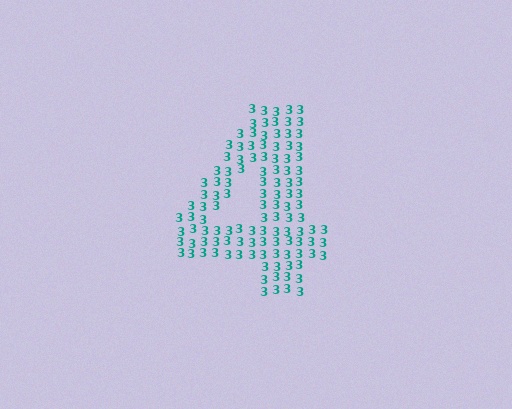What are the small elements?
The small elements are digit 3's.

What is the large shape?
The large shape is the digit 4.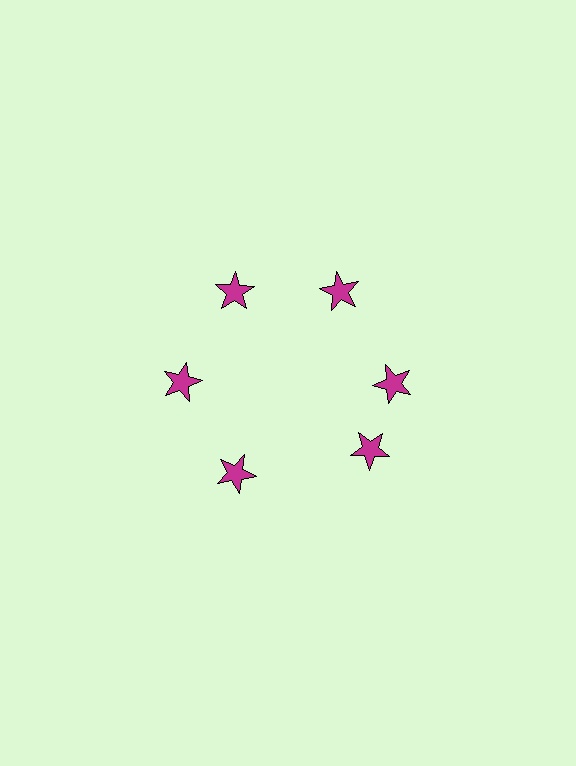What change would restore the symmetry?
The symmetry would be restored by rotating it back into even spacing with its neighbors so that all 6 stars sit at equal angles and equal distance from the center.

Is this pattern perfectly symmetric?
No. The 6 magenta stars are arranged in a ring, but one element near the 5 o'clock position is rotated out of alignment along the ring, breaking the 6-fold rotational symmetry.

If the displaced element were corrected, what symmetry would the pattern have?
It would have 6-fold rotational symmetry — the pattern would map onto itself every 60 degrees.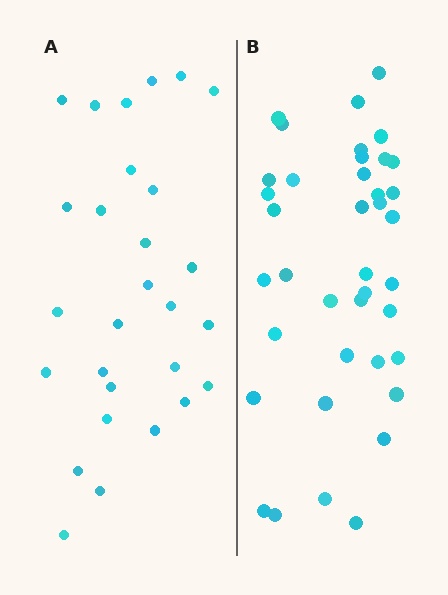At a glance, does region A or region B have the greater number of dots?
Region B (the right region) has more dots.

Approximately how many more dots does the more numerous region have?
Region B has roughly 12 or so more dots than region A.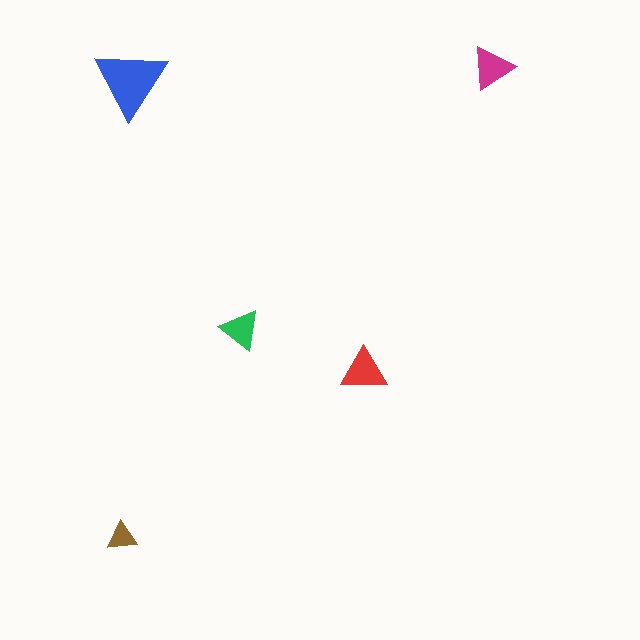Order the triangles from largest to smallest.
the blue one, the red one, the magenta one, the green one, the brown one.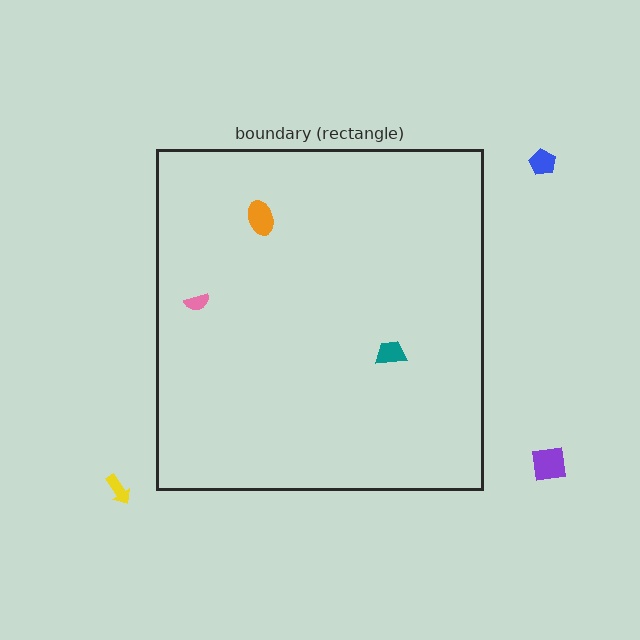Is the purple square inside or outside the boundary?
Outside.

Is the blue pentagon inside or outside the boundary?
Outside.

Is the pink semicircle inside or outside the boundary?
Inside.